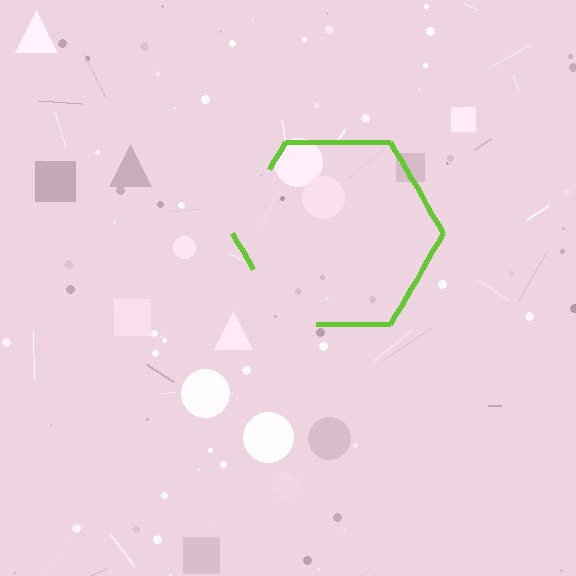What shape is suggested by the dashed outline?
The dashed outline suggests a hexagon.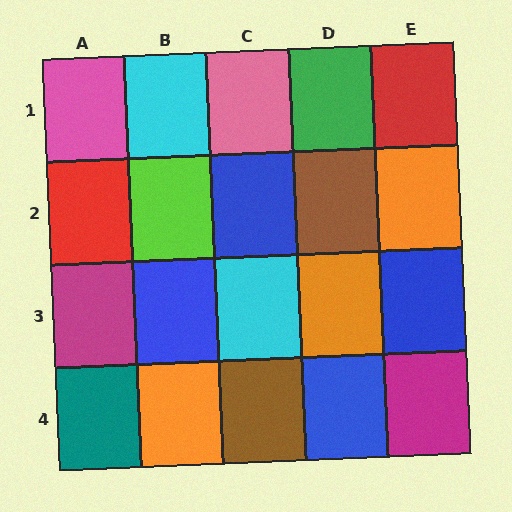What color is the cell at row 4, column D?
Blue.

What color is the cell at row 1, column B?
Cyan.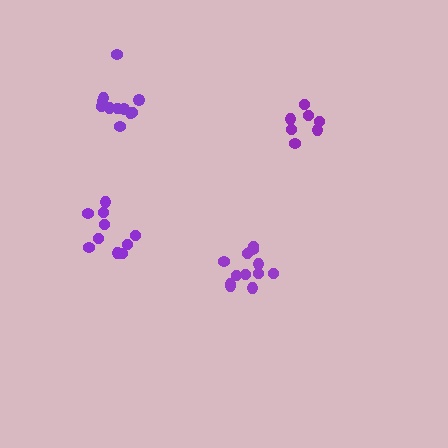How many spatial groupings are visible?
There are 4 spatial groupings.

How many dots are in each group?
Group 1: 12 dots, Group 2: 12 dots, Group 3: 10 dots, Group 4: 7 dots (41 total).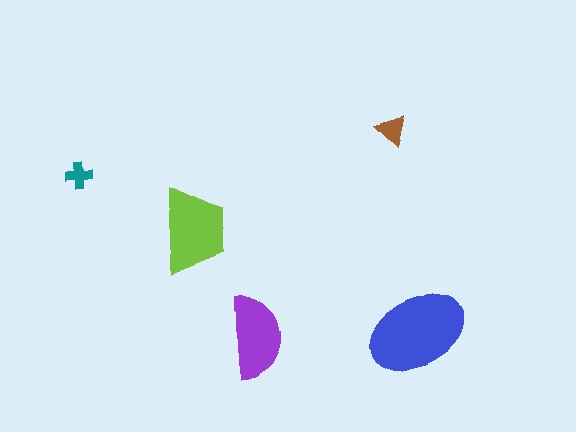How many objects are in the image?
There are 5 objects in the image.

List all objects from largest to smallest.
The blue ellipse, the lime trapezoid, the purple semicircle, the brown triangle, the teal cross.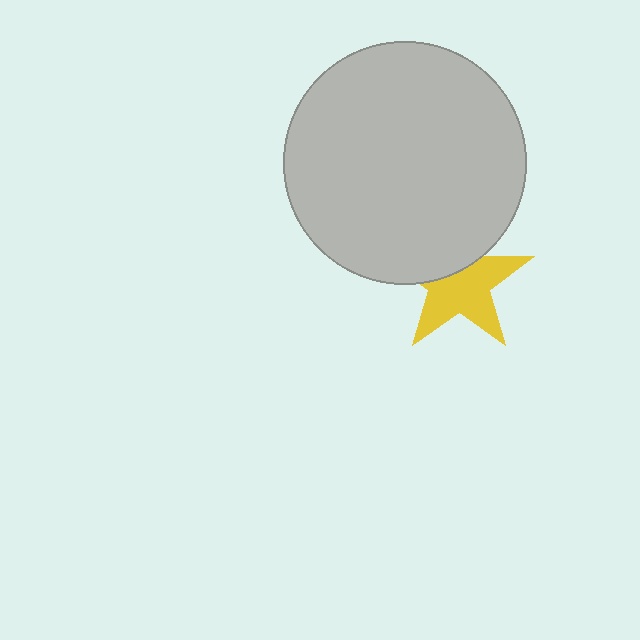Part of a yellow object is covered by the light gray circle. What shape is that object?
It is a star.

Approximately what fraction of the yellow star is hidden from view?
Roughly 36% of the yellow star is hidden behind the light gray circle.